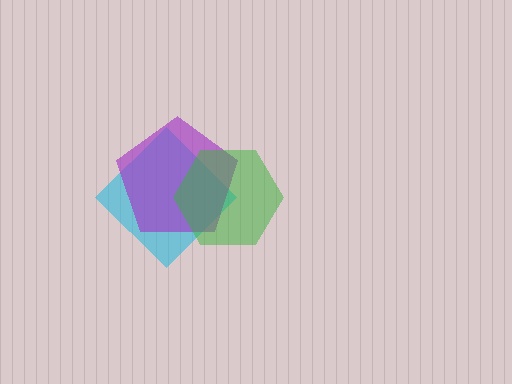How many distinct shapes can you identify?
There are 3 distinct shapes: a cyan diamond, a purple pentagon, a green hexagon.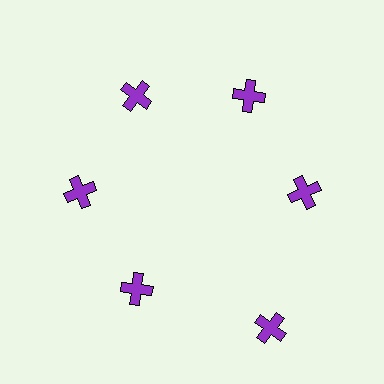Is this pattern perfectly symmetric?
No. The 6 purple crosses are arranged in a ring, but one element near the 5 o'clock position is pushed outward from the center, breaking the 6-fold rotational symmetry.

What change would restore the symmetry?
The symmetry would be restored by moving it inward, back onto the ring so that all 6 crosses sit at equal angles and equal distance from the center.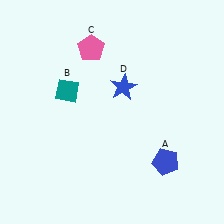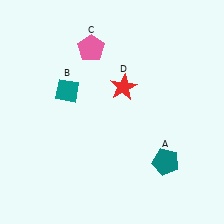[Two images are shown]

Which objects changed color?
A changed from blue to teal. D changed from blue to red.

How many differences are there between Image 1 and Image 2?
There are 2 differences between the two images.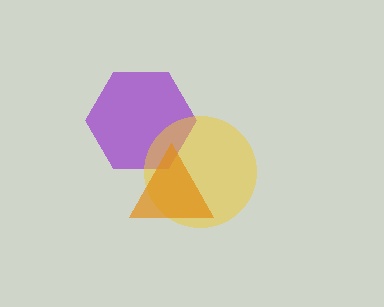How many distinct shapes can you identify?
There are 3 distinct shapes: a purple hexagon, a yellow circle, an orange triangle.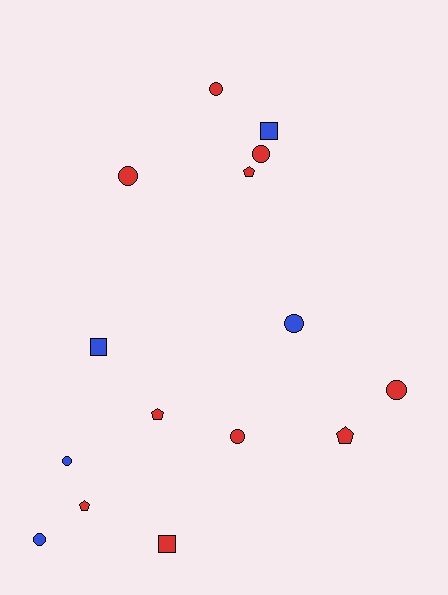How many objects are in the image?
There are 15 objects.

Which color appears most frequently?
Red, with 10 objects.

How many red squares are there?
There is 1 red square.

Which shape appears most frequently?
Circle, with 8 objects.